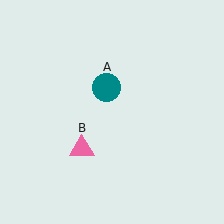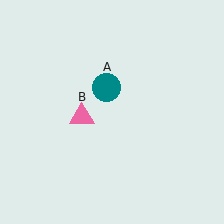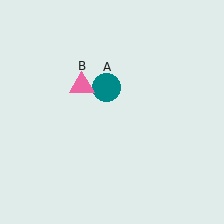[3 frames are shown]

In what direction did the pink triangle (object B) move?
The pink triangle (object B) moved up.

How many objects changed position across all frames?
1 object changed position: pink triangle (object B).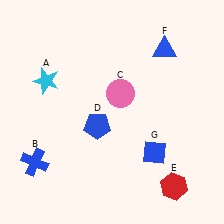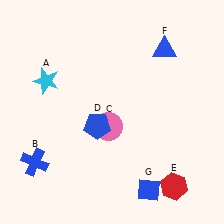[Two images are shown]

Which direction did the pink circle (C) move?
The pink circle (C) moved down.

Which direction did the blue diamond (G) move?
The blue diamond (G) moved down.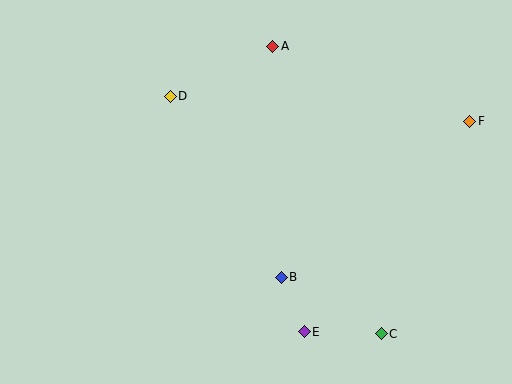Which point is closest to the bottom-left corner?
Point B is closest to the bottom-left corner.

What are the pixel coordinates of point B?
Point B is at (281, 277).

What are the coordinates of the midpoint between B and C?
The midpoint between B and C is at (331, 306).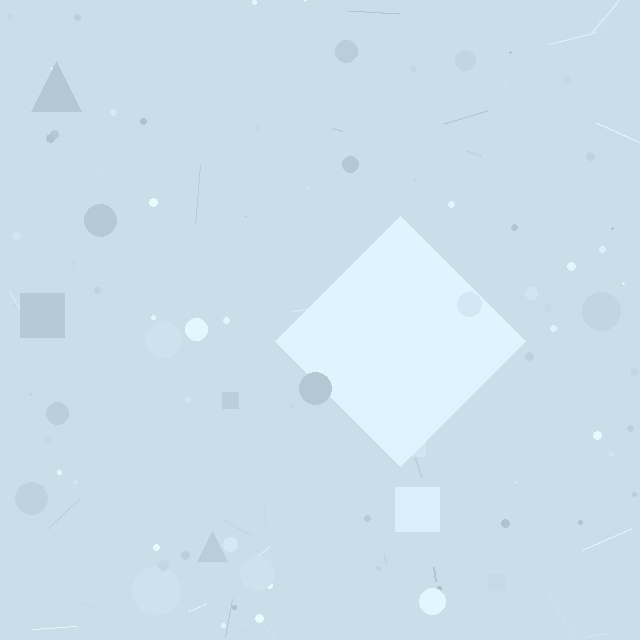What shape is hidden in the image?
A diamond is hidden in the image.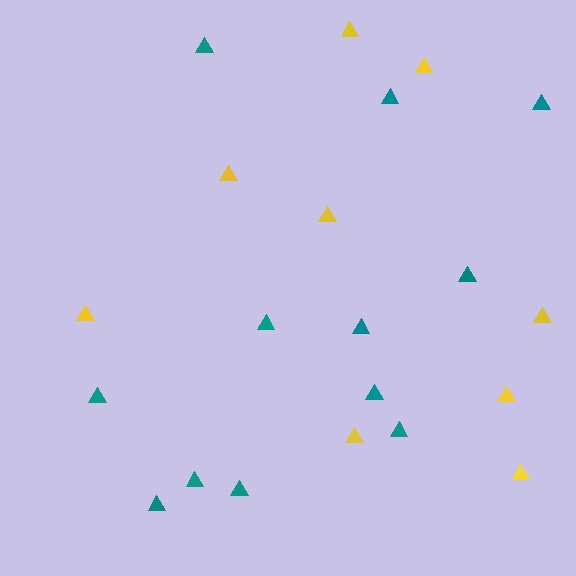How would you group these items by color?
There are 2 groups: one group of teal triangles (12) and one group of yellow triangles (9).